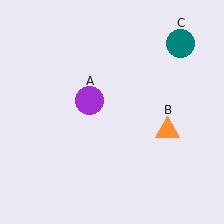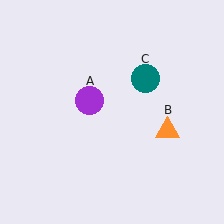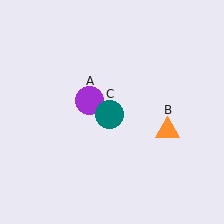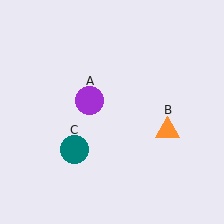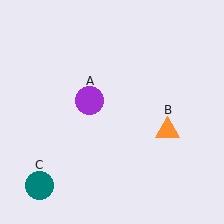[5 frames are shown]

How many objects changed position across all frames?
1 object changed position: teal circle (object C).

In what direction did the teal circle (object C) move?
The teal circle (object C) moved down and to the left.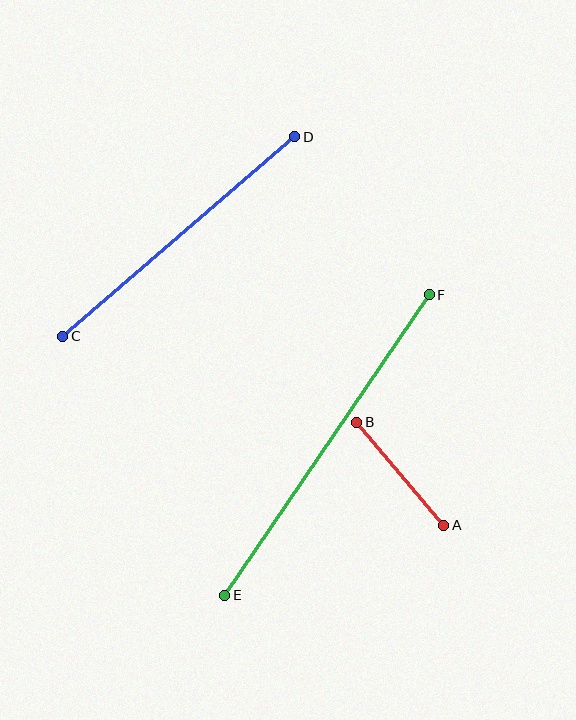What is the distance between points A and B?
The distance is approximately 135 pixels.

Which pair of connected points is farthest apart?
Points E and F are farthest apart.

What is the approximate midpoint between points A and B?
The midpoint is at approximately (400, 474) pixels.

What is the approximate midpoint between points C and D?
The midpoint is at approximately (179, 237) pixels.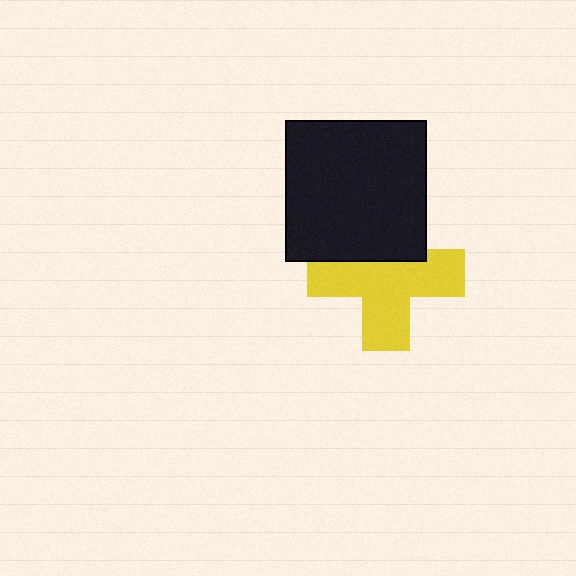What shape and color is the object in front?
The object in front is a black square.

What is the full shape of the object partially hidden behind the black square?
The partially hidden object is a yellow cross.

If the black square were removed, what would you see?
You would see the complete yellow cross.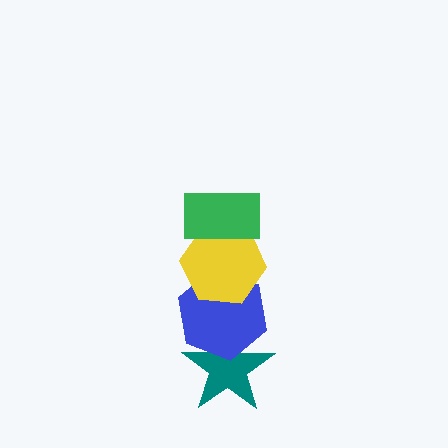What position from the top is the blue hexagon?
The blue hexagon is 3rd from the top.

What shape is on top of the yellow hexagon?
The green rectangle is on top of the yellow hexagon.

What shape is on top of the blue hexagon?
The yellow hexagon is on top of the blue hexagon.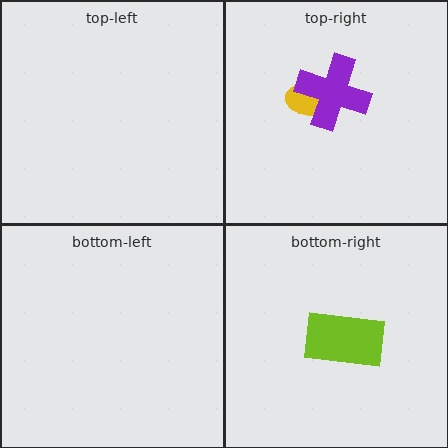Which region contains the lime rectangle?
The bottom-right region.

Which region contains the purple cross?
The top-right region.